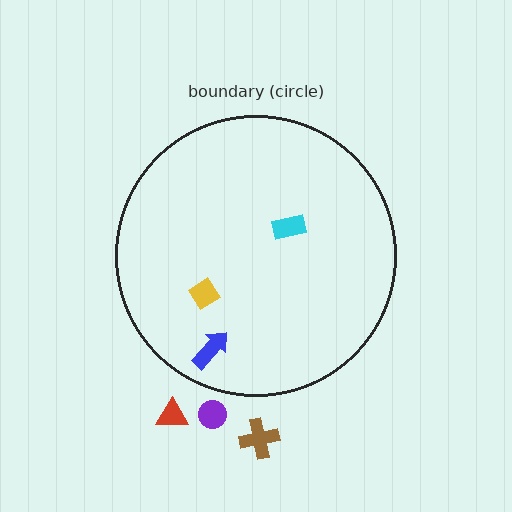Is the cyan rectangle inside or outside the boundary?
Inside.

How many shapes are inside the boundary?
3 inside, 3 outside.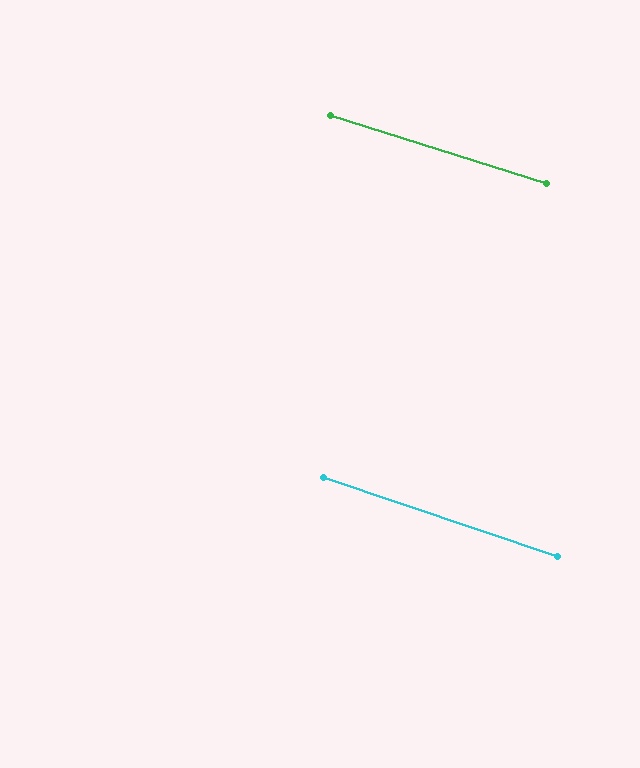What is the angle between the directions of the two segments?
Approximately 1 degree.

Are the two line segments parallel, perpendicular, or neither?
Parallel — their directions differ by only 1.1°.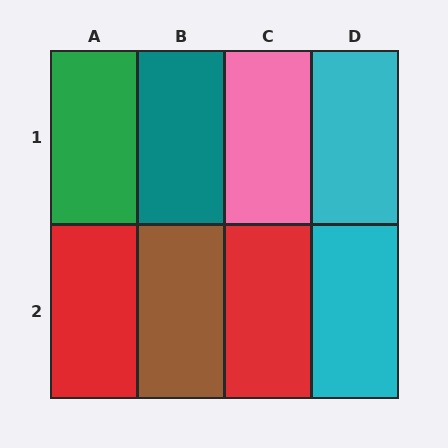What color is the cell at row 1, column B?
Teal.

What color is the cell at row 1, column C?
Pink.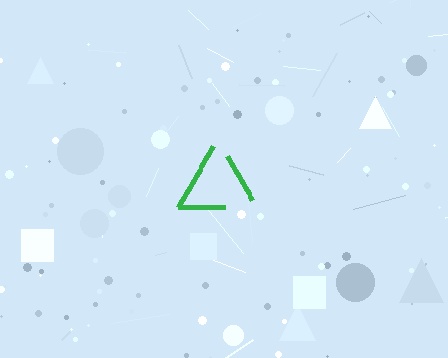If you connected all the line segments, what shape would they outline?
They would outline a triangle.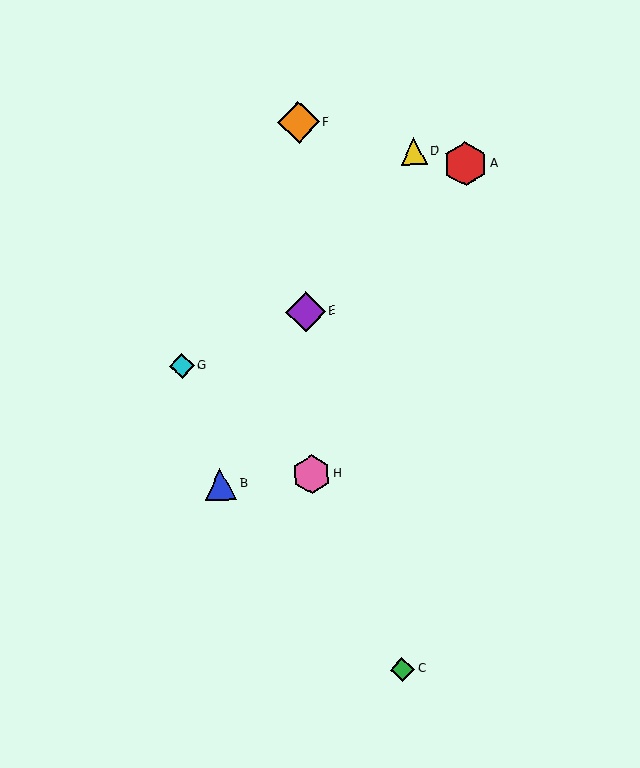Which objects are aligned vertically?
Objects E, F, H are aligned vertically.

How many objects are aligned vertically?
3 objects (E, F, H) are aligned vertically.